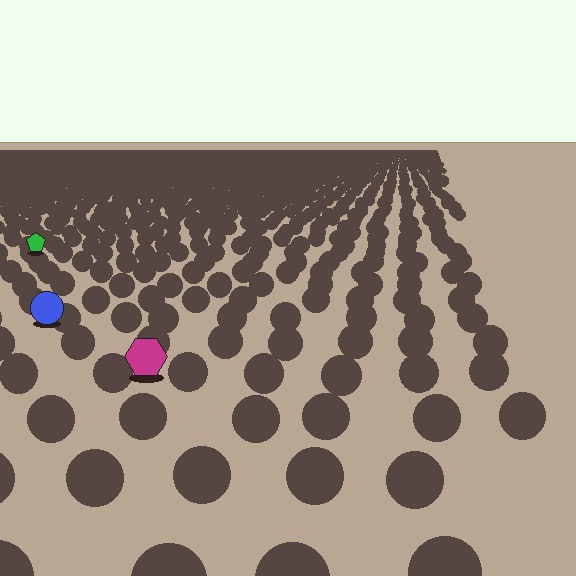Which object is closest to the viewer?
The magenta hexagon is closest. The texture marks near it are larger and more spread out.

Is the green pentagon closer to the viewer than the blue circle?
No. The blue circle is closer — you can tell from the texture gradient: the ground texture is coarser near it.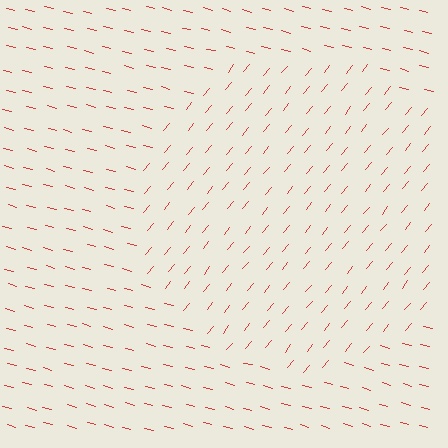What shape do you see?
I see a circle.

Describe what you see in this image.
The image is filled with small red line segments. A circle region in the image has lines oriented differently from the surrounding lines, creating a visible texture boundary.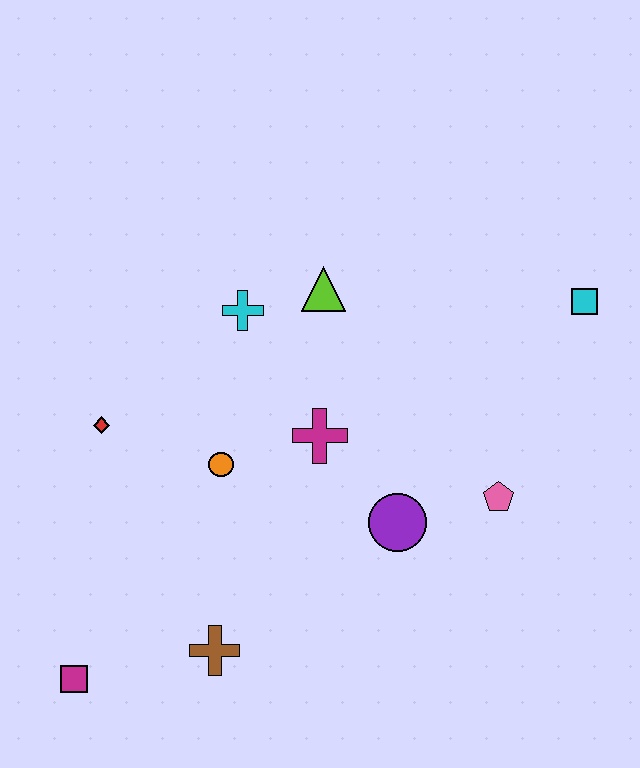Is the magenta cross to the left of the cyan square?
Yes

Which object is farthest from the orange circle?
The cyan square is farthest from the orange circle.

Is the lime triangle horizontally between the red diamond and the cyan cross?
No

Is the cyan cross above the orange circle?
Yes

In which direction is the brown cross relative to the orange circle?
The brown cross is below the orange circle.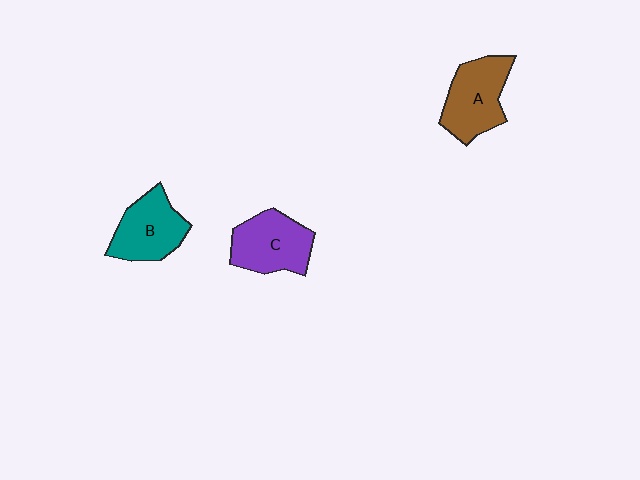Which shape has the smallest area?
Shape B (teal).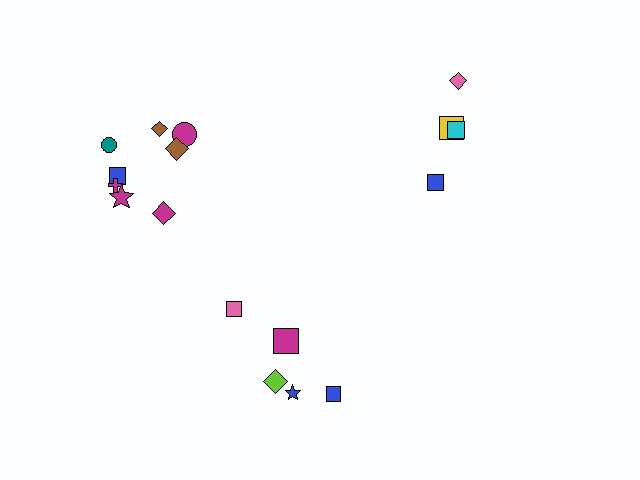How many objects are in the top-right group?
There are 4 objects.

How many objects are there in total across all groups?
There are 17 objects.